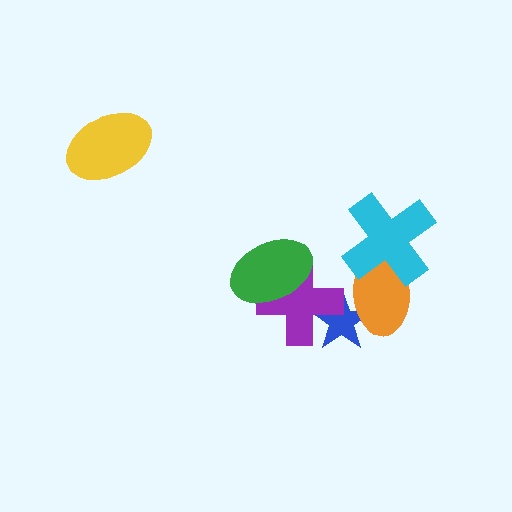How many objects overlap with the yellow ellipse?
0 objects overlap with the yellow ellipse.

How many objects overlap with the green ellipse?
1 object overlaps with the green ellipse.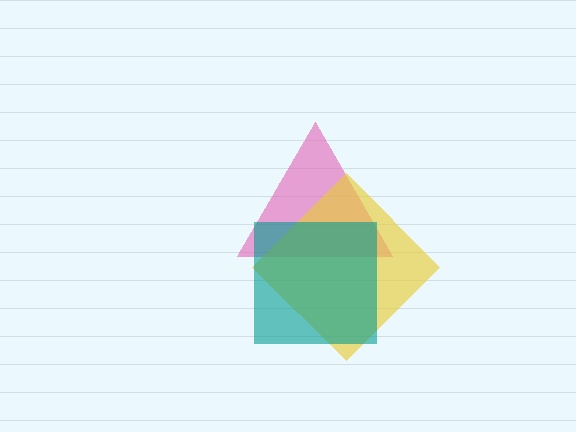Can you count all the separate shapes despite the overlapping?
Yes, there are 3 separate shapes.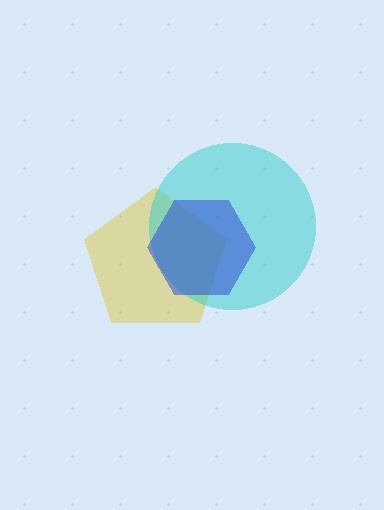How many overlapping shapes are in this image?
There are 3 overlapping shapes in the image.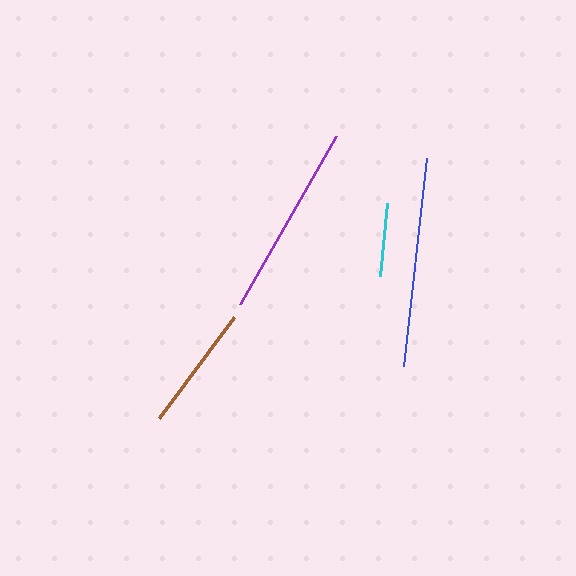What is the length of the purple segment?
The purple segment is approximately 193 pixels long.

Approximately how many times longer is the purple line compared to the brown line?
The purple line is approximately 1.5 times the length of the brown line.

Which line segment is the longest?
The blue line is the longest at approximately 209 pixels.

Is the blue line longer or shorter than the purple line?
The blue line is longer than the purple line.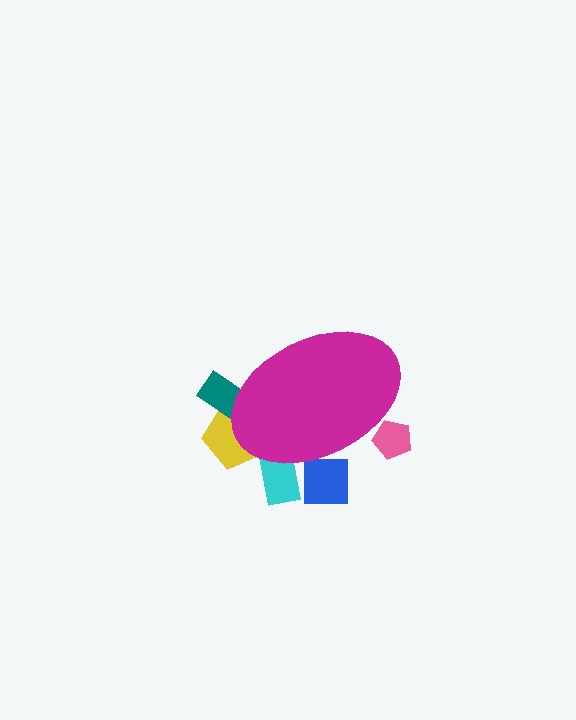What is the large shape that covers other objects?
A magenta ellipse.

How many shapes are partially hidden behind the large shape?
5 shapes are partially hidden.